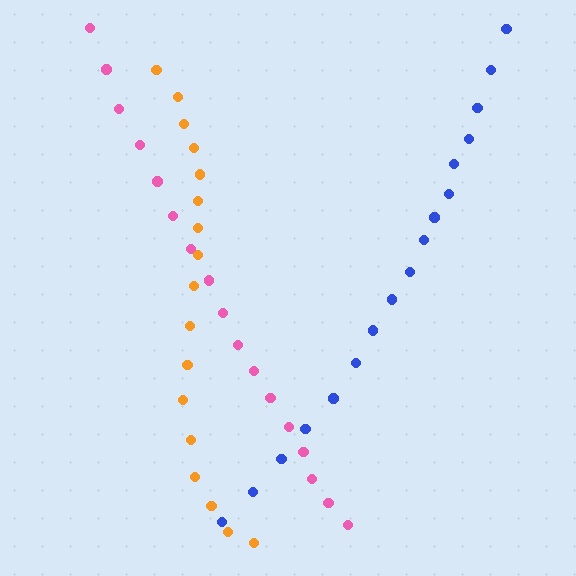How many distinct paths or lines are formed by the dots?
There are 3 distinct paths.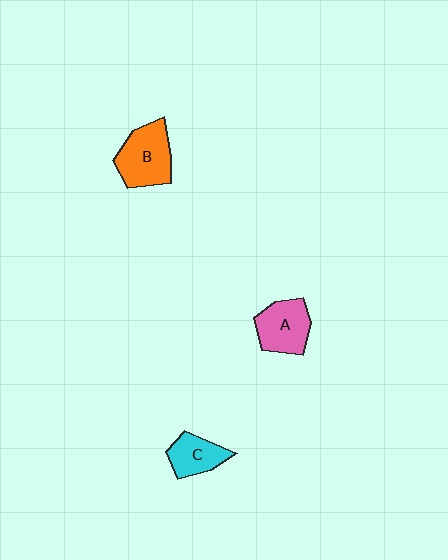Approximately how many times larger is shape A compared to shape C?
Approximately 1.3 times.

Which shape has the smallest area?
Shape C (cyan).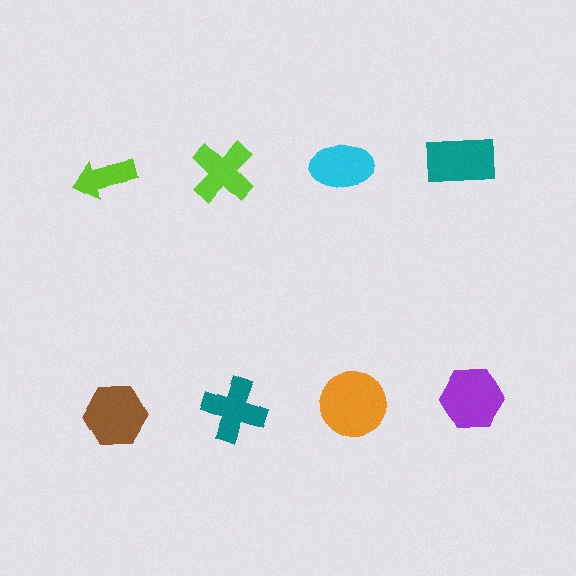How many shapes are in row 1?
4 shapes.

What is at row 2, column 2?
A teal cross.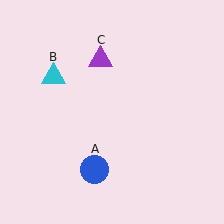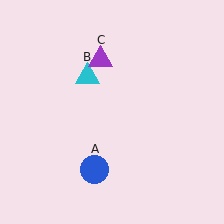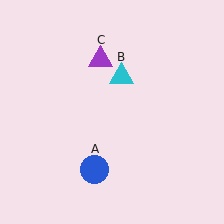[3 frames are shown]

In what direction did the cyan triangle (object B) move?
The cyan triangle (object B) moved right.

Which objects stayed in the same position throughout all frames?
Blue circle (object A) and purple triangle (object C) remained stationary.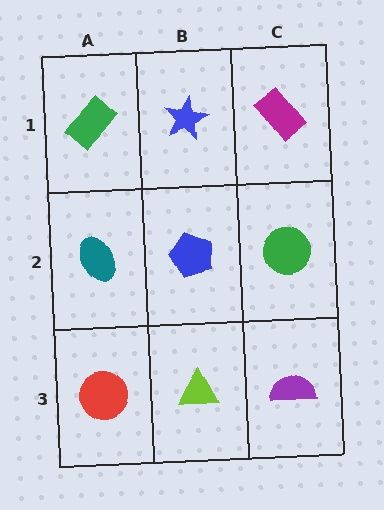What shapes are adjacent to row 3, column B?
A blue pentagon (row 2, column B), a red circle (row 3, column A), a purple semicircle (row 3, column C).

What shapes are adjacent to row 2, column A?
A green rectangle (row 1, column A), a red circle (row 3, column A), a blue pentagon (row 2, column B).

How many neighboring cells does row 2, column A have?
3.